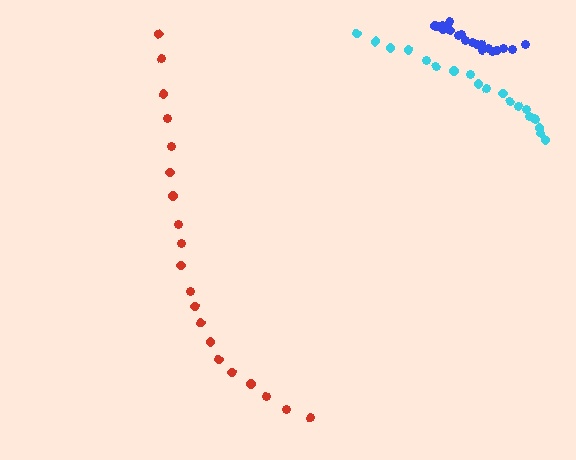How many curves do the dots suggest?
There are 3 distinct paths.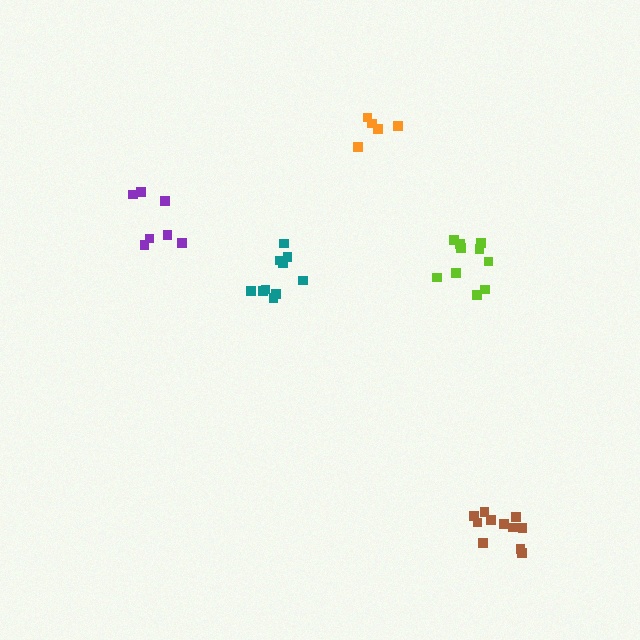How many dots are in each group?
Group 1: 10 dots, Group 2: 7 dots, Group 3: 11 dots, Group 4: 5 dots, Group 5: 10 dots (43 total).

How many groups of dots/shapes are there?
There are 5 groups.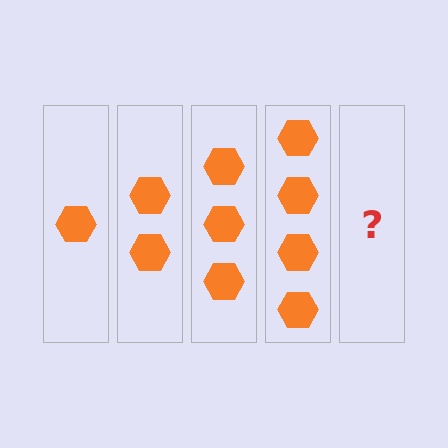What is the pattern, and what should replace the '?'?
The pattern is that each step adds one more hexagon. The '?' should be 5 hexagons.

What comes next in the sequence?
The next element should be 5 hexagons.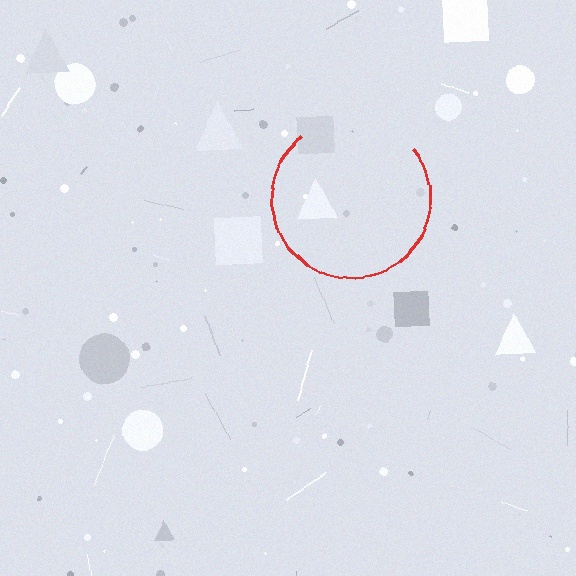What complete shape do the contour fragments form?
The contour fragments form a circle.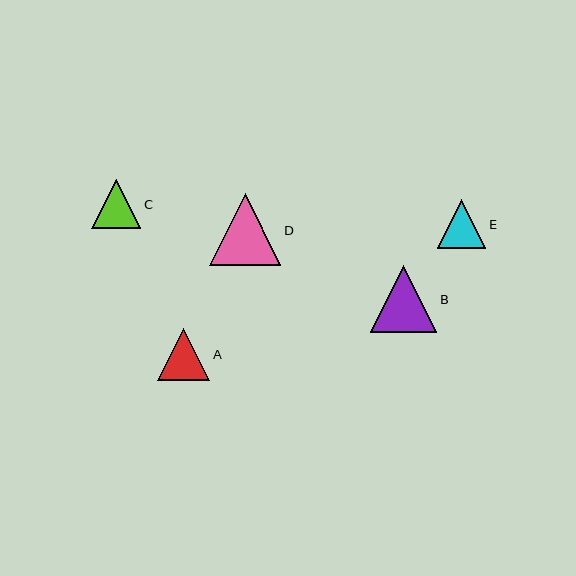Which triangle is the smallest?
Triangle E is the smallest with a size of approximately 48 pixels.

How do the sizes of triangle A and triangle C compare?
Triangle A and triangle C are approximately the same size.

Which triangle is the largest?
Triangle D is the largest with a size of approximately 71 pixels.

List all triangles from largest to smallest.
From largest to smallest: D, B, A, C, E.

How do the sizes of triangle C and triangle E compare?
Triangle C and triangle E are approximately the same size.